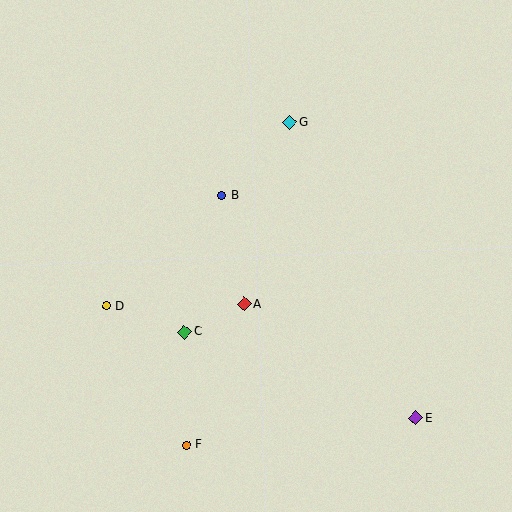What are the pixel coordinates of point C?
Point C is at (184, 332).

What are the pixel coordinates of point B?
Point B is at (222, 195).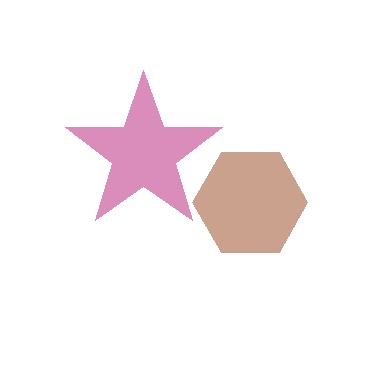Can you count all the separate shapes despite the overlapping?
Yes, there are 2 separate shapes.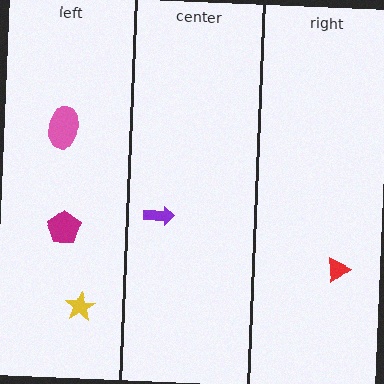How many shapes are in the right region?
1.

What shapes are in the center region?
The purple arrow.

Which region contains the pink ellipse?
The left region.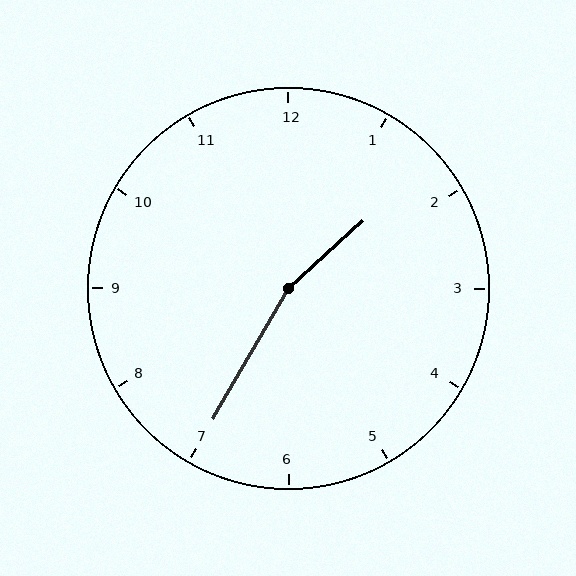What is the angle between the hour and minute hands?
Approximately 162 degrees.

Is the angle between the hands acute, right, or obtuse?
It is obtuse.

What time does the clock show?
1:35.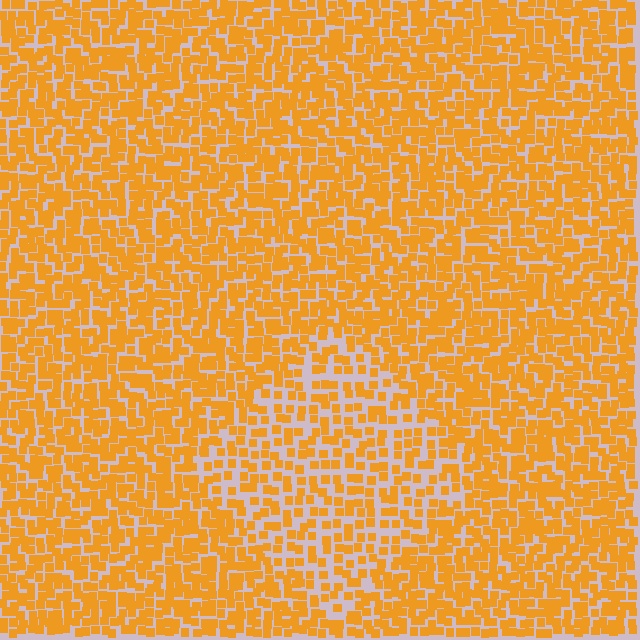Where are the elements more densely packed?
The elements are more densely packed outside the diamond boundary.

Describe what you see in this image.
The image contains small orange elements arranged at two different densities. A diamond-shaped region is visible where the elements are less densely packed than the surrounding area.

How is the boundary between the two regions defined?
The boundary is defined by a change in element density (approximately 1.7x ratio). All elements are the same color, size, and shape.